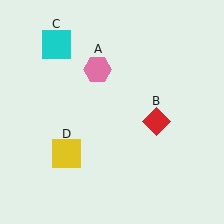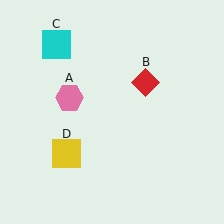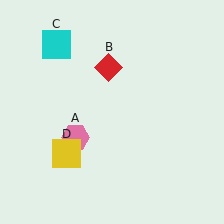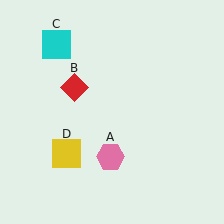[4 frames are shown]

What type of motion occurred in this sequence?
The pink hexagon (object A), red diamond (object B) rotated counterclockwise around the center of the scene.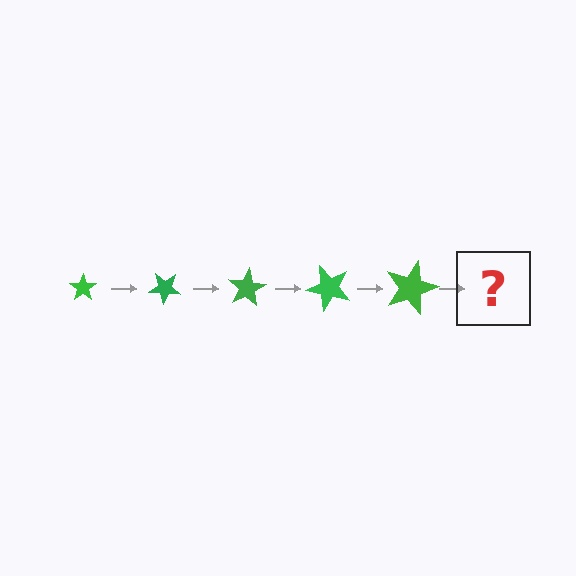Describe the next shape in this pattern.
It should be a star, larger than the previous one and rotated 200 degrees from the start.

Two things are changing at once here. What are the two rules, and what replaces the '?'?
The two rules are that the star grows larger each step and it rotates 40 degrees each step. The '?' should be a star, larger than the previous one and rotated 200 degrees from the start.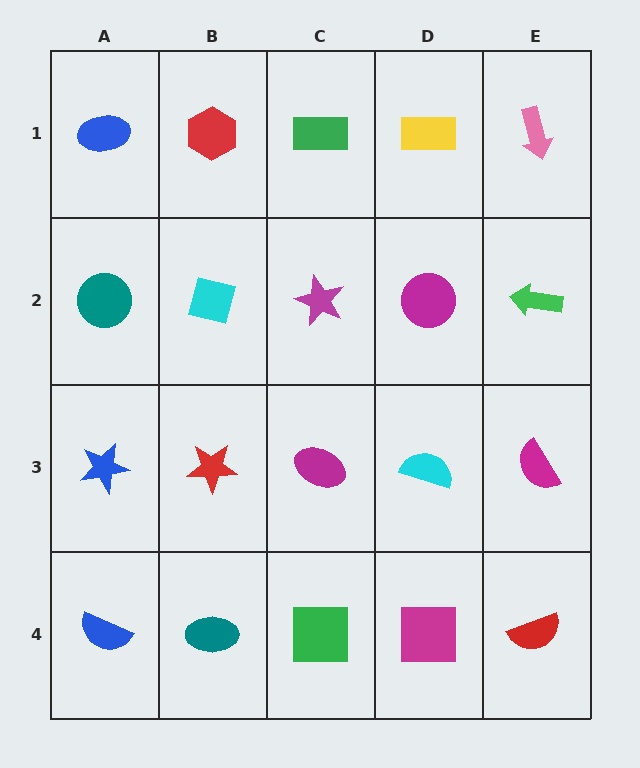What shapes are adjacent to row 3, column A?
A teal circle (row 2, column A), a blue semicircle (row 4, column A), a red star (row 3, column B).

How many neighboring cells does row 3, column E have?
3.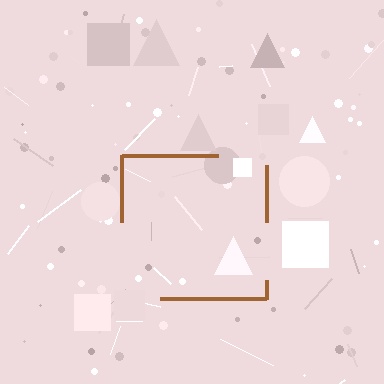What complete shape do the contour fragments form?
The contour fragments form a square.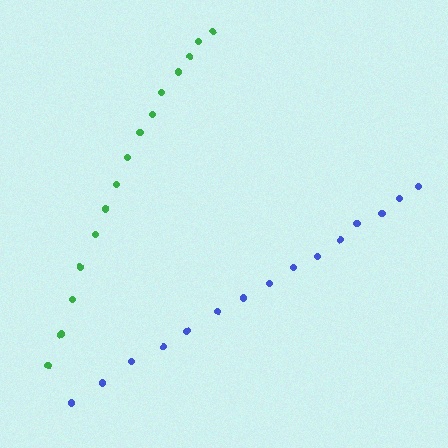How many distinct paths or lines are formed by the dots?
There are 2 distinct paths.